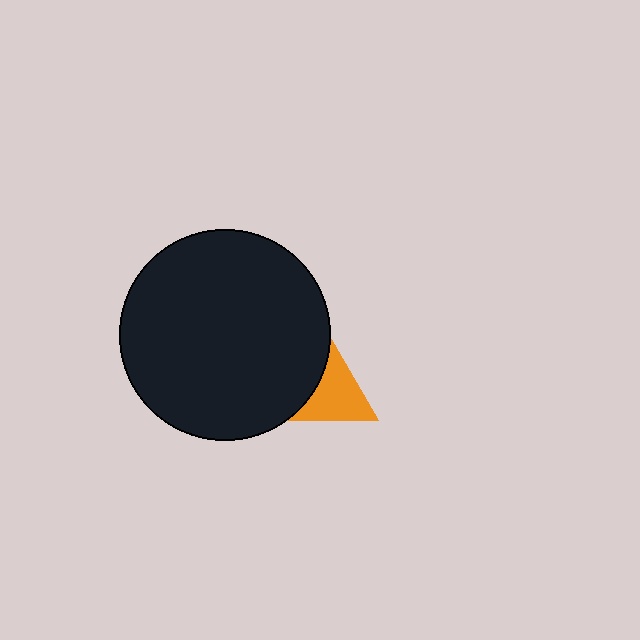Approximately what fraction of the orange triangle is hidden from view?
Roughly 62% of the orange triangle is hidden behind the black circle.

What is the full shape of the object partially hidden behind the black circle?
The partially hidden object is an orange triangle.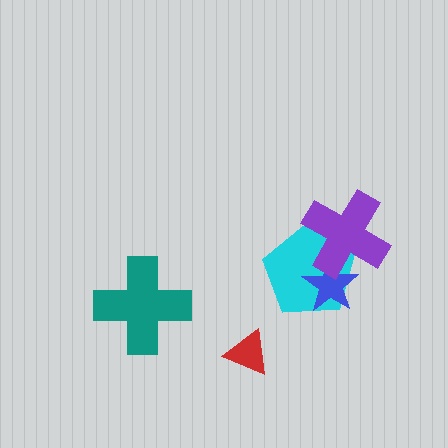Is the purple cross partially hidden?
No, no other shape covers it.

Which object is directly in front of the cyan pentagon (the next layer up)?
The blue star is directly in front of the cyan pentagon.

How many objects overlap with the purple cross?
2 objects overlap with the purple cross.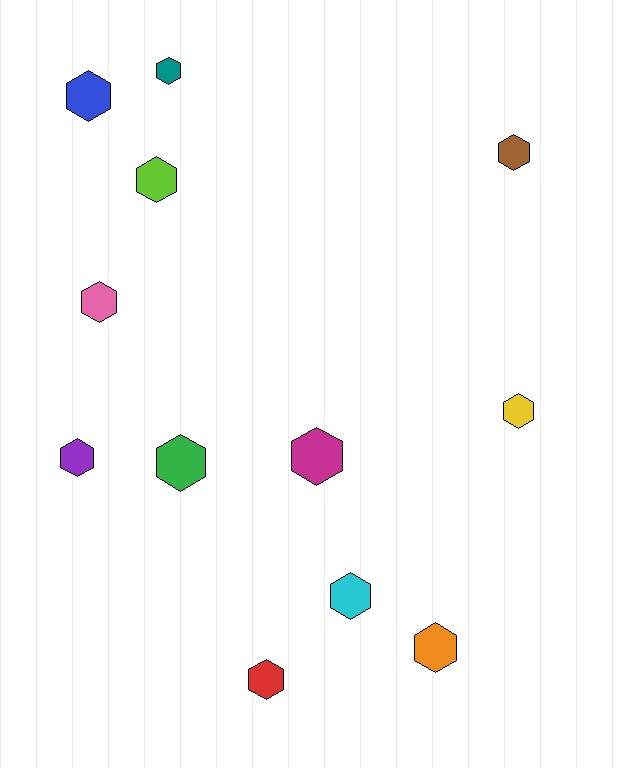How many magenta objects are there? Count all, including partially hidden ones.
There is 1 magenta object.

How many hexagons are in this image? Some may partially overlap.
There are 12 hexagons.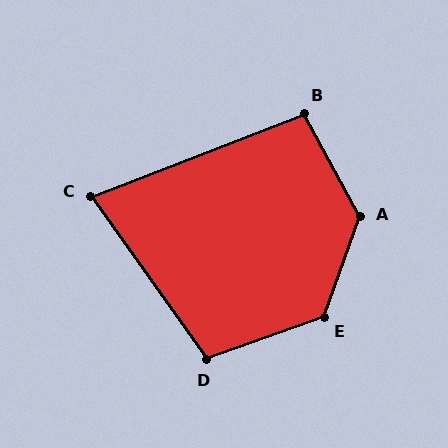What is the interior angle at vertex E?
Approximately 130 degrees (obtuse).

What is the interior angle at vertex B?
Approximately 97 degrees (obtuse).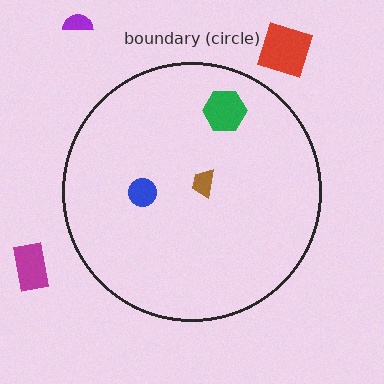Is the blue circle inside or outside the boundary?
Inside.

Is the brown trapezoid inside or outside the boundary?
Inside.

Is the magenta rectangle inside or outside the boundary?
Outside.